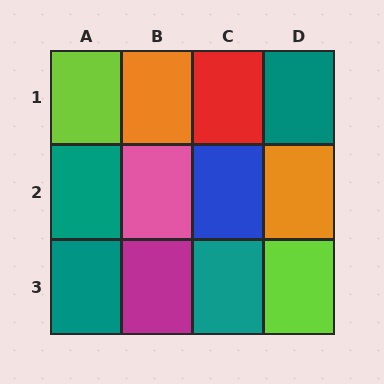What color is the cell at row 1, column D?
Teal.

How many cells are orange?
2 cells are orange.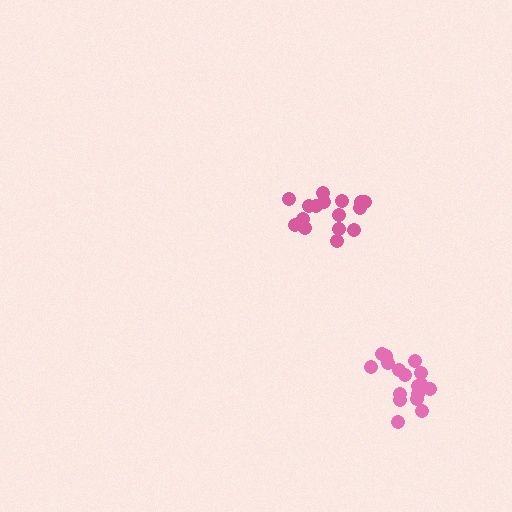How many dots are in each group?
Group 1: 17 dots, Group 2: 16 dots (33 total).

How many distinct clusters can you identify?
There are 2 distinct clusters.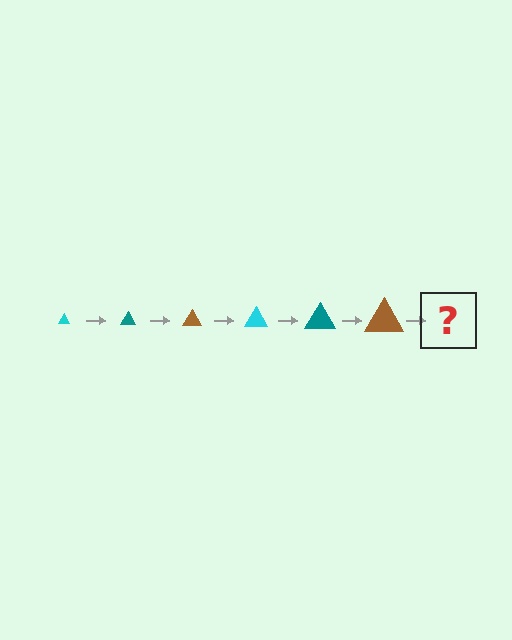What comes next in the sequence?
The next element should be a cyan triangle, larger than the previous one.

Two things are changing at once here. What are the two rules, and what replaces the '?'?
The two rules are that the triangle grows larger each step and the color cycles through cyan, teal, and brown. The '?' should be a cyan triangle, larger than the previous one.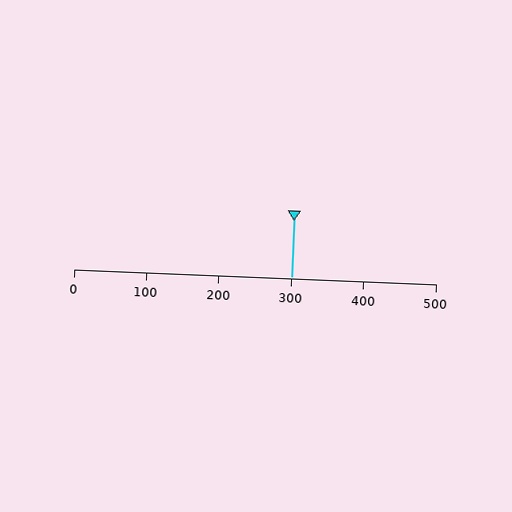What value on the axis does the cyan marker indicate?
The marker indicates approximately 300.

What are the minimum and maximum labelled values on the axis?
The axis runs from 0 to 500.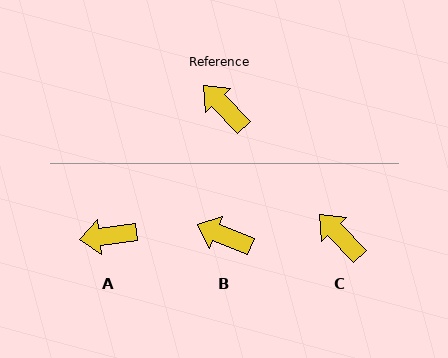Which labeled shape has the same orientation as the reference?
C.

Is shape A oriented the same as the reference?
No, it is off by about 54 degrees.